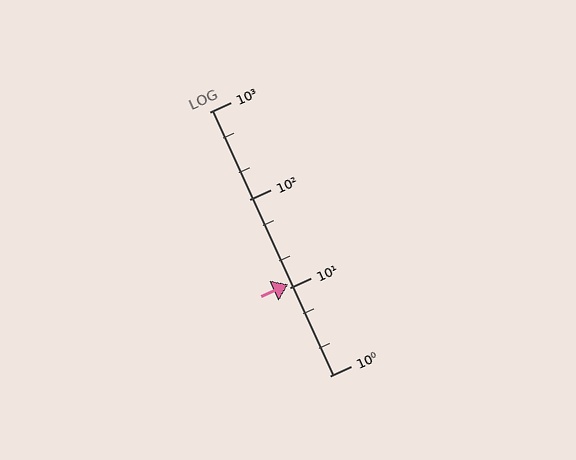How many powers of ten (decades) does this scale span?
The scale spans 3 decades, from 1 to 1000.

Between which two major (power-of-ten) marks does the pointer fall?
The pointer is between 10 and 100.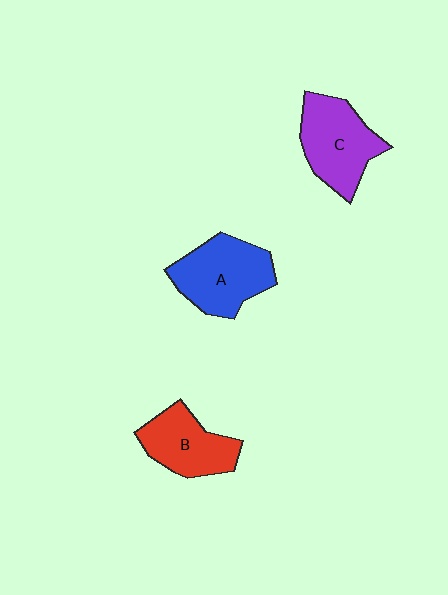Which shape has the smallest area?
Shape B (red).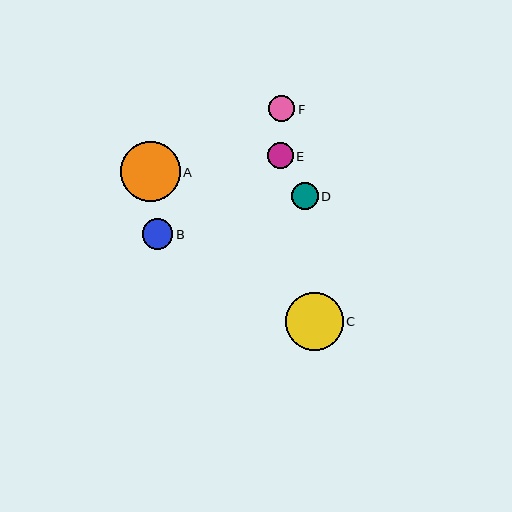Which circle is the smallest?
Circle E is the smallest with a size of approximately 26 pixels.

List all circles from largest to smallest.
From largest to smallest: A, C, B, D, F, E.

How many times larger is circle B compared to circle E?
Circle B is approximately 1.2 times the size of circle E.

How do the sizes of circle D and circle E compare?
Circle D and circle E are approximately the same size.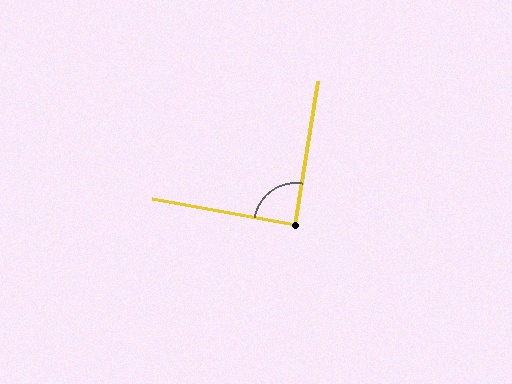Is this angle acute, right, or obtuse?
It is approximately a right angle.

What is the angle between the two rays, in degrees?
Approximately 89 degrees.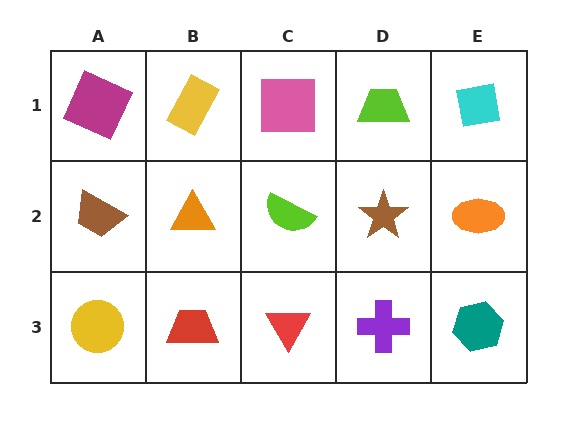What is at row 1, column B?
A yellow rectangle.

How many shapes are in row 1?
5 shapes.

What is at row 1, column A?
A magenta square.